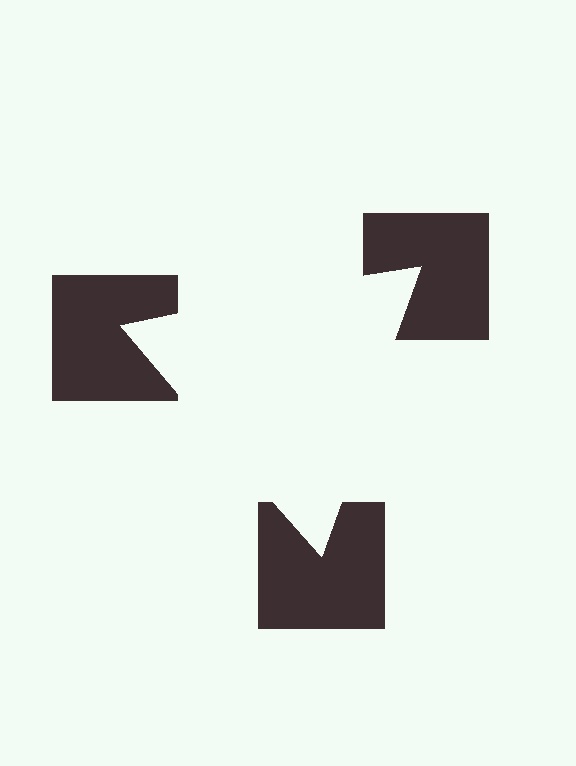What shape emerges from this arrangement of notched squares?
An illusory triangle — its edges are inferred from the aligned wedge cuts in the notched squares, not physically drawn.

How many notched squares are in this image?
There are 3 — one at each vertex of the illusory triangle.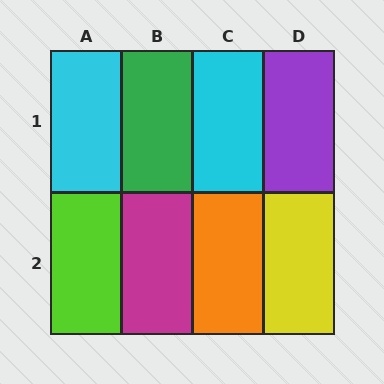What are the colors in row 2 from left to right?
Lime, magenta, orange, yellow.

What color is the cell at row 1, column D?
Purple.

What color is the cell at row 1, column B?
Green.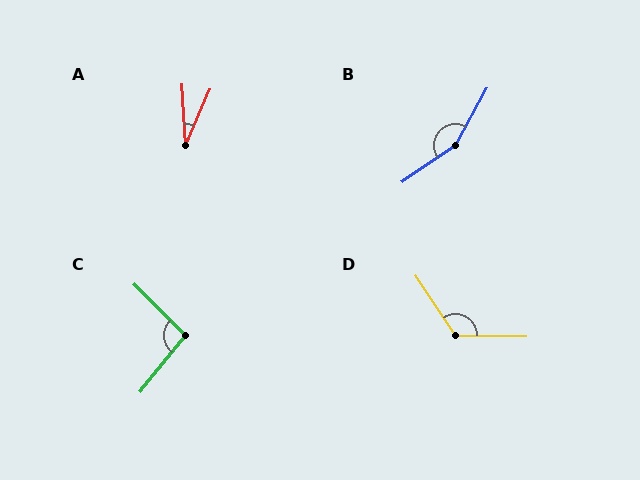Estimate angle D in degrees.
Approximately 123 degrees.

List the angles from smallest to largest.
A (27°), C (97°), D (123°), B (153°).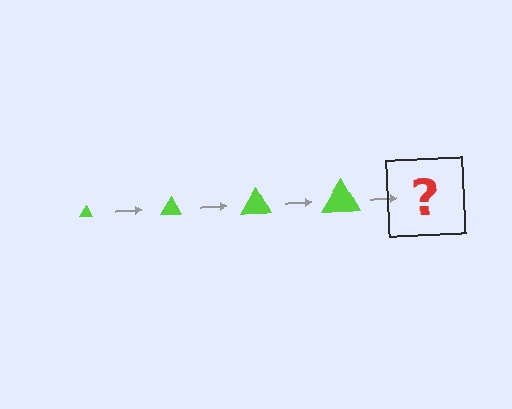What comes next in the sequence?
The next element should be a lime triangle, larger than the previous one.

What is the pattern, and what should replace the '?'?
The pattern is that the triangle gets progressively larger each step. The '?' should be a lime triangle, larger than the previous one.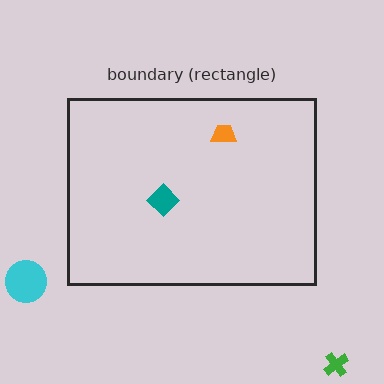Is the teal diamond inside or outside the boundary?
Inside.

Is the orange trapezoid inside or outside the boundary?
Inside.